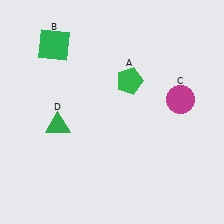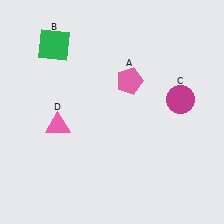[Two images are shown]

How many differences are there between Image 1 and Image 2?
There are 2 differences between the two images.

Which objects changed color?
A changed from green to pink. D changed from green to pink.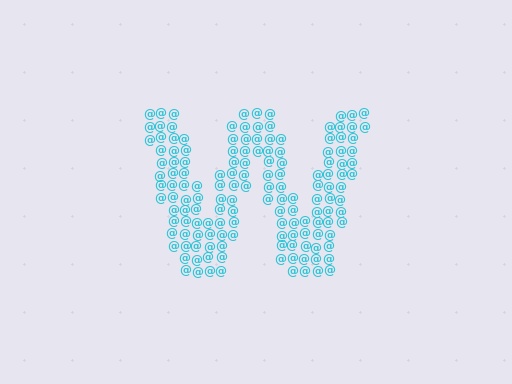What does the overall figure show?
The overall figure shows the letter W.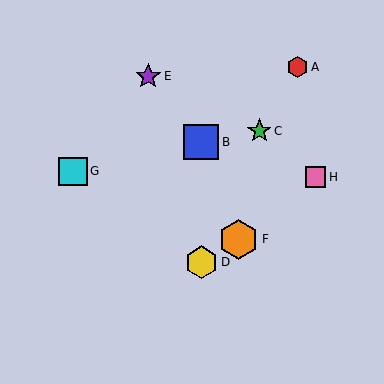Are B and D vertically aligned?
Yes, both are at x≈201.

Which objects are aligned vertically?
Objects B, D are aligned vertically.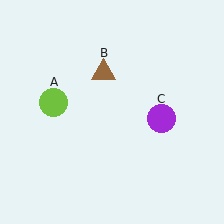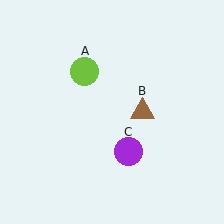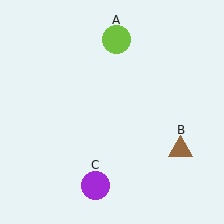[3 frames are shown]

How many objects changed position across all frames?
3 objects changed position: lime circle (object A), brown triangle (object B), purple circle (object C).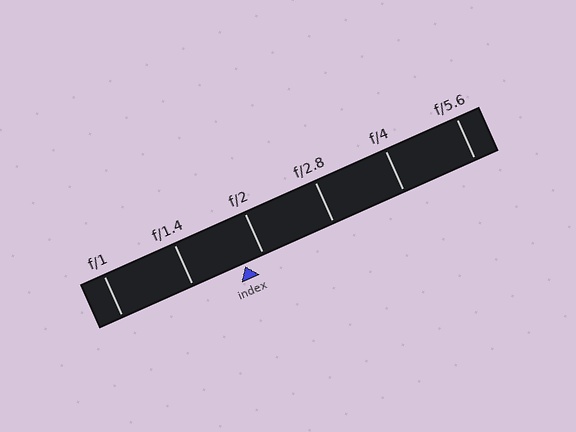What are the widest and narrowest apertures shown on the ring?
The widest aperture shown is f/1 and the narrowest is f/5.6.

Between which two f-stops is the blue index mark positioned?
The index mark is between f/1.4 and f/2.